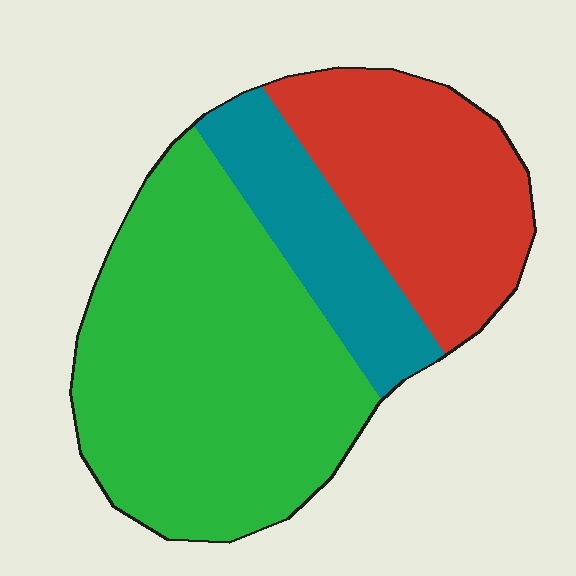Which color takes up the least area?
Teal, at roughly 15%.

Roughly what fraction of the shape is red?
Red covers roughly 30% of the shape.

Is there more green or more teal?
Green.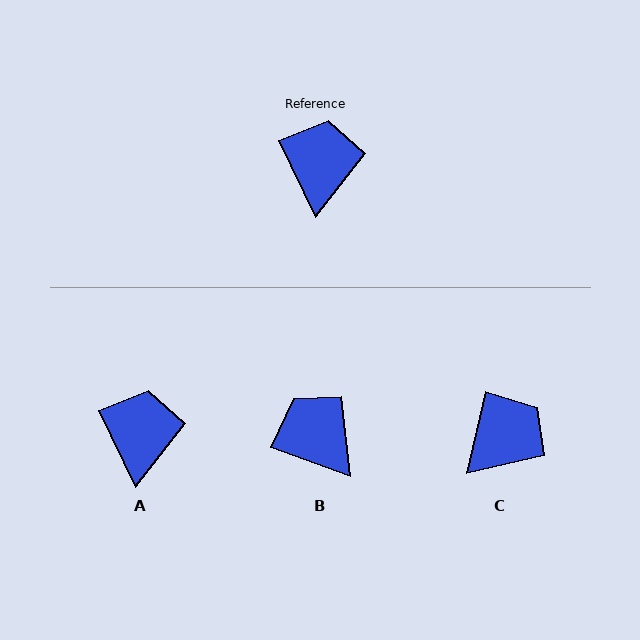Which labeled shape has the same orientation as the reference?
A.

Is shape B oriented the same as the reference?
No, it is off by about 44 degrees.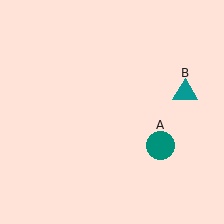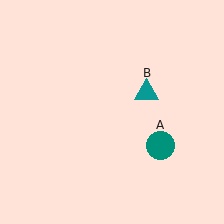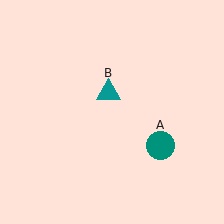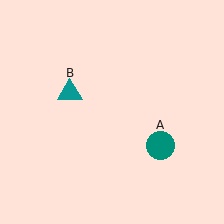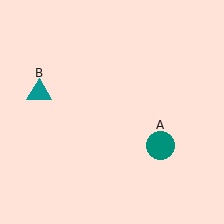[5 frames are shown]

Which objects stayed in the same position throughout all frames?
Teal circle (object A) remained stationary.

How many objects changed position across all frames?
1 object changed position: teal triangle (object B).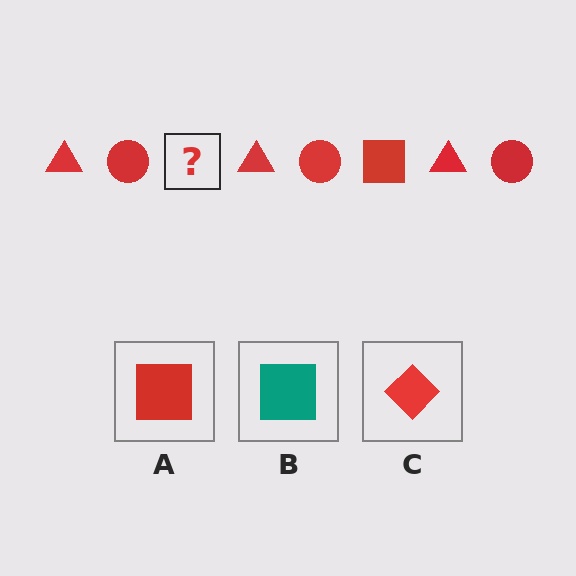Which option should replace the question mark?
Option A.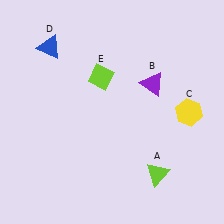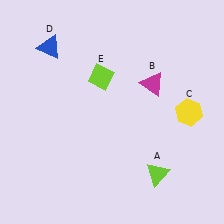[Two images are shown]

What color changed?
The triangle (B) changed from purple in Image 1 to magenta in Image 2.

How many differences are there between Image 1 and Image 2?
There is 1 difference between the two images.